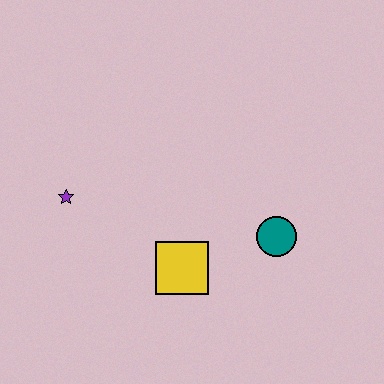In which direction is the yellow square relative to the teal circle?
The yellow square is to the left of the teal circle.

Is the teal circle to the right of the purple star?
Yes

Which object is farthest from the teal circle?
The purple star is farthest from the teal circle.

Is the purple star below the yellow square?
No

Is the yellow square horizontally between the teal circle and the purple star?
Yes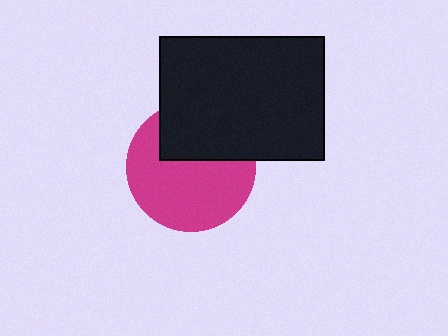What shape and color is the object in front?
The object in front is a black rectangle.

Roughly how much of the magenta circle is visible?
About half of it is visible (roughly 64%).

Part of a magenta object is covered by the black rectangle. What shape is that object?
It is a circle.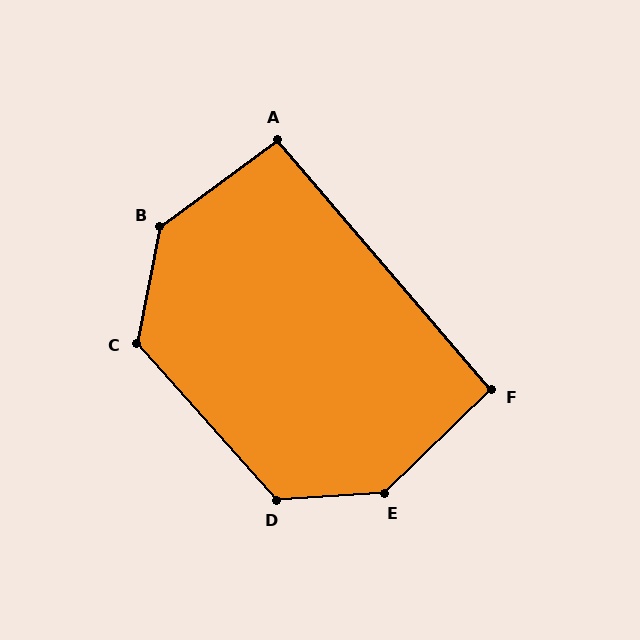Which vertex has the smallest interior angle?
F, at approximately 94 degrees.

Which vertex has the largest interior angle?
E, at approximately 139 degrees.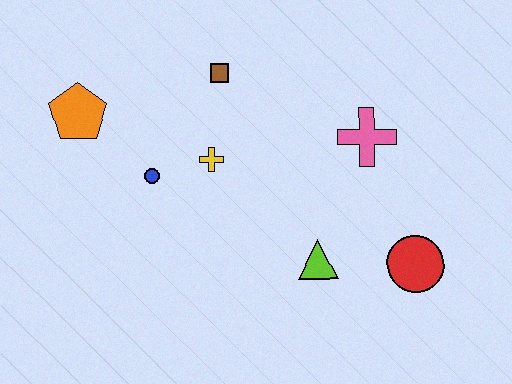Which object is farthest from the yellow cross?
The red circle is farthest from the yellow cross.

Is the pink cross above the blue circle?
Yes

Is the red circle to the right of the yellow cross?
Yes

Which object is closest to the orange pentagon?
The blue circle is closest to the orange pentagon.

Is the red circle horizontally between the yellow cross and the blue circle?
No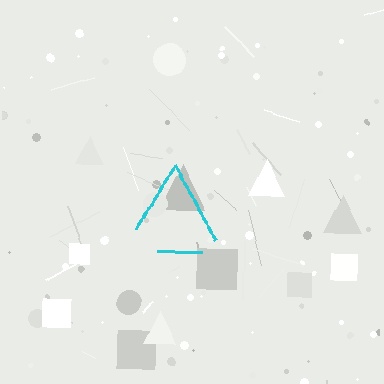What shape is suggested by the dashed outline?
The dashed outline suggests a triangle.